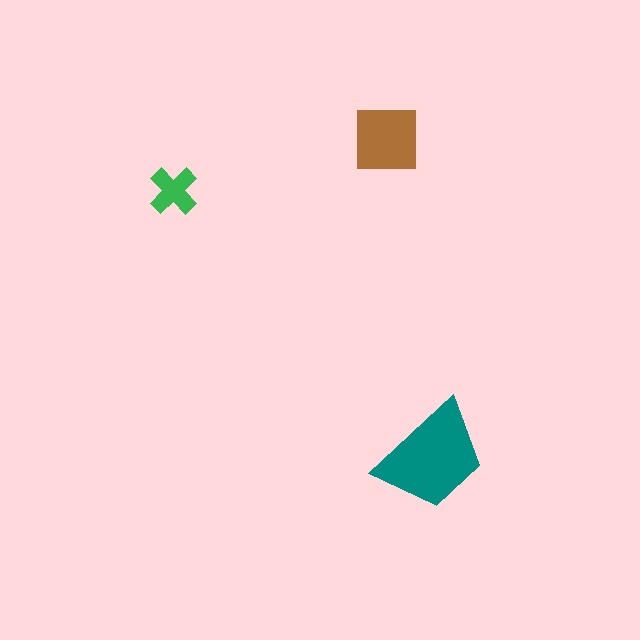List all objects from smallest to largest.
The green cross, the brown square, the teal trapezoid.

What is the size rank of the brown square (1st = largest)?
2nd.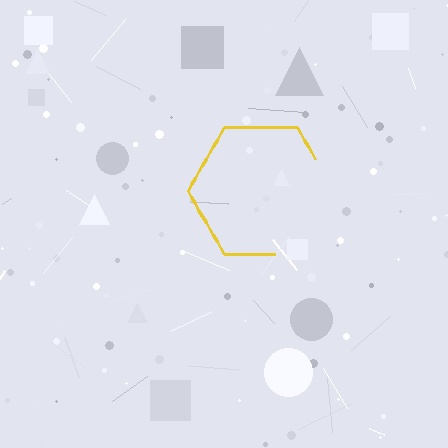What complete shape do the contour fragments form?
The contour fragments form a hexagon.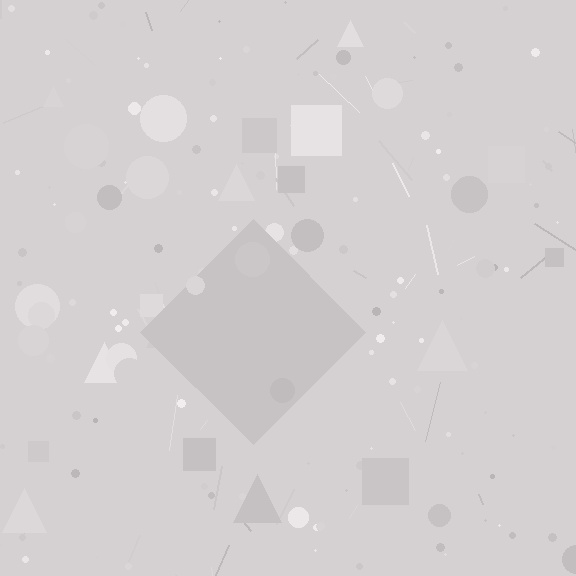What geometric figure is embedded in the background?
A diamond is embedded in the background.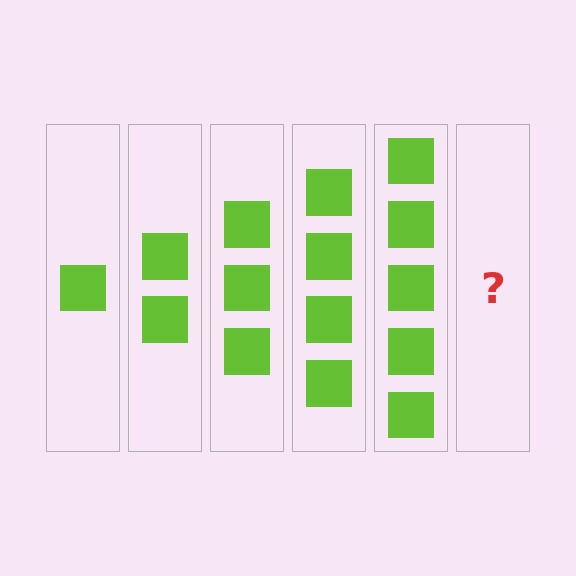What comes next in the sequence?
The next element should be 6 squares.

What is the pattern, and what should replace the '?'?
The pattern is that each step adds one more square. The '?' should be 6 squares.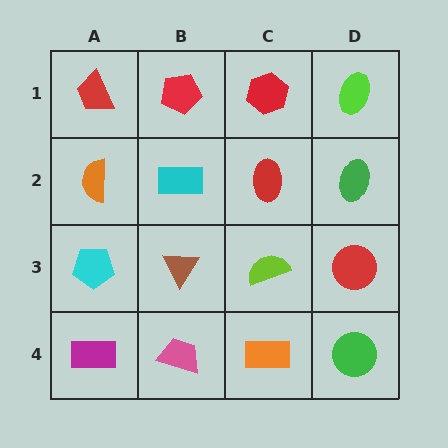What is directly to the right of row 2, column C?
A green ellipse.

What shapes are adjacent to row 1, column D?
A green ellipse (row 2, column D), a red hexagon (row 1, column C).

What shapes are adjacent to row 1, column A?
An orange semicircle (row 2, column A), a red pentagon (row 1, column B).